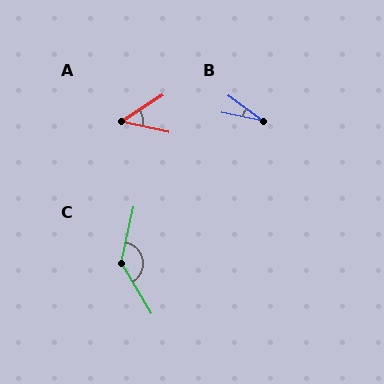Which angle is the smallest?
B, at approximately 25 degrees.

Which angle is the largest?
C, at approximately 136 degrees.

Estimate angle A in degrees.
Approximately 45 degrees.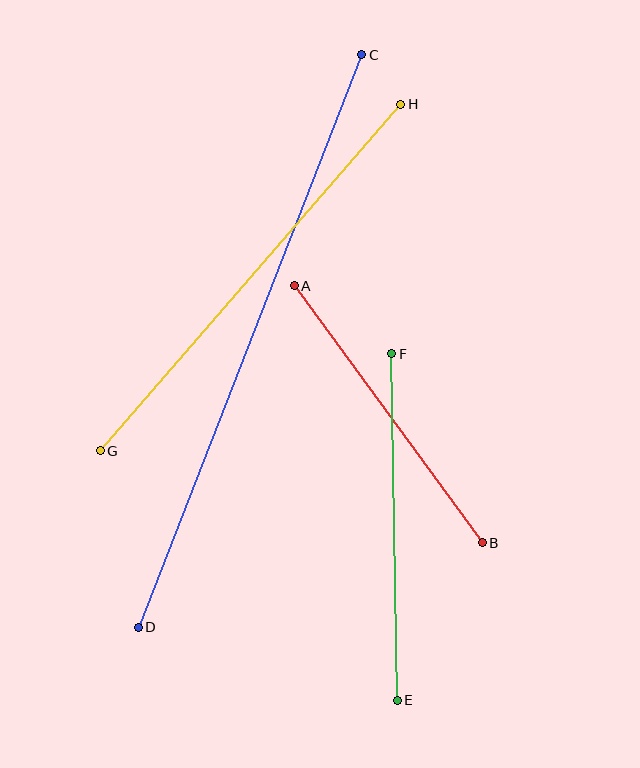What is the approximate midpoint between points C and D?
The midpoint is at approximately (250, 341) pixels.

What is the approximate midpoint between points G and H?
The midpoint is at approximately (251, 277) pixels.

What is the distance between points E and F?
The distance is approximately 346 pixels.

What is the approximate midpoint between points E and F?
The midpoint is at approximately (394, 527) pixels.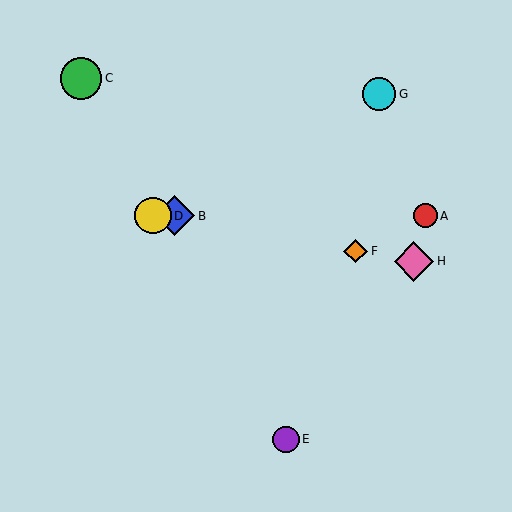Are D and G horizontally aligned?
No, D is at y≈216 and G is at y≈94.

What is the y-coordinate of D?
Object D is at y≈216.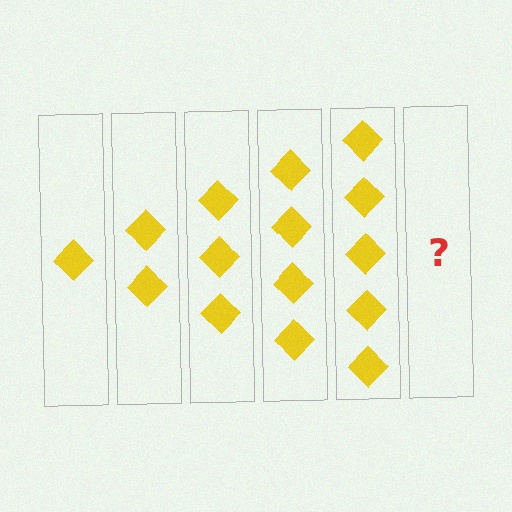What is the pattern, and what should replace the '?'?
The pattern is that each step adds one more diamond. The '?' should be 6 diamonds.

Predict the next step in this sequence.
The next step is 6 diamonds.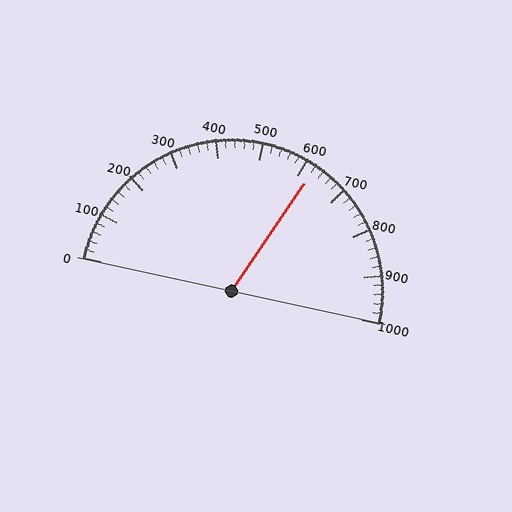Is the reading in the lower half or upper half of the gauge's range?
The reading is in the upper half of the range (0 to 1000).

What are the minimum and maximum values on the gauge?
The gauge ranges from 0 to 1000.